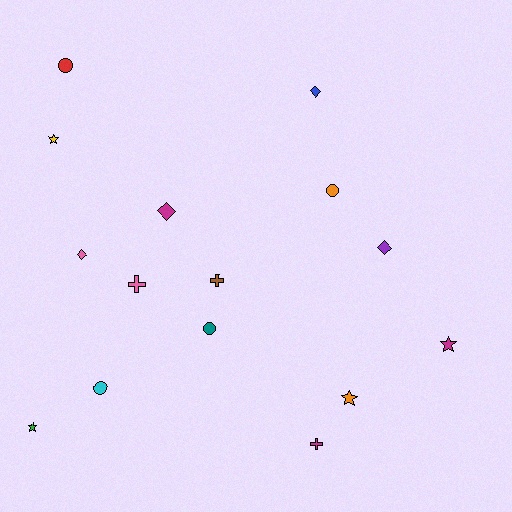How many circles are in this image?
There are 4 circles.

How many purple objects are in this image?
There is 1 purple object.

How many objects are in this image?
There are 15 objects.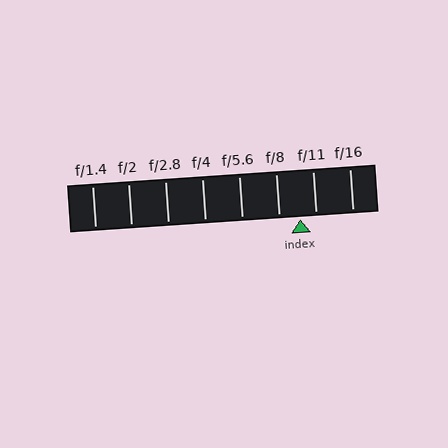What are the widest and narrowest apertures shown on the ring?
The widest aperture shown is f/1.4 and the narrowest is f/16.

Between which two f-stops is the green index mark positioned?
The index mark is between f/8 and f/11.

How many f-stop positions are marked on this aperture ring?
There are 8 f-stop positions marked.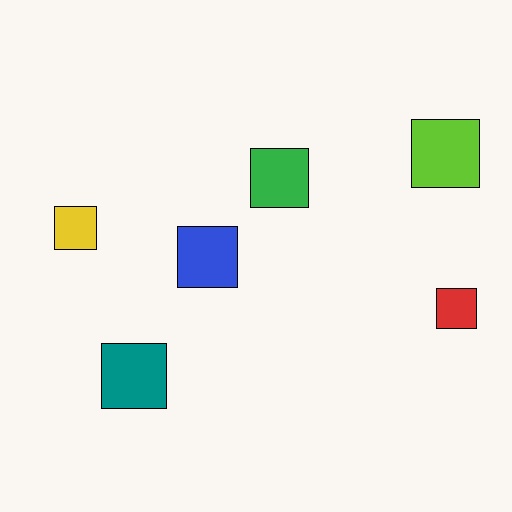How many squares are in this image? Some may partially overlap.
There are 6 squares.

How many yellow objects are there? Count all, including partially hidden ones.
There is 1 yellow object.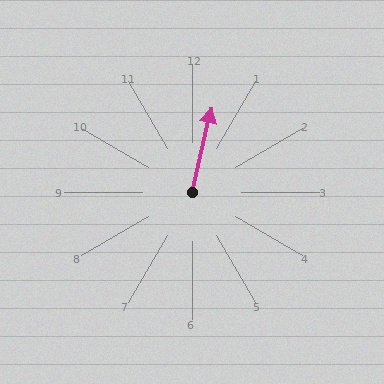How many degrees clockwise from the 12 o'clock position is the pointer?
Approximately 13 degrees.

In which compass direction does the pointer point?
North.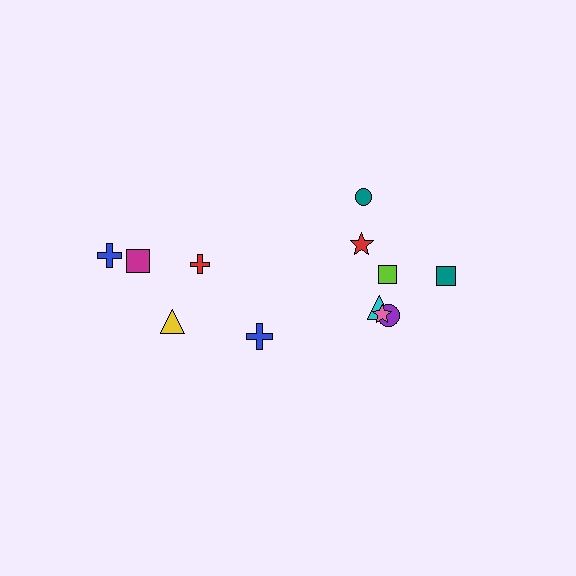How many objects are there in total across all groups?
There are 12 objects.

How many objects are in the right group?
There are 7 objects.